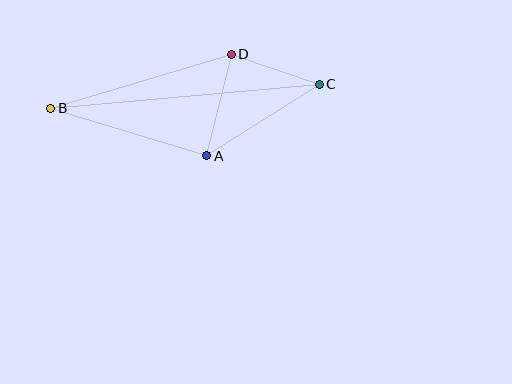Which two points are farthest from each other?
Points B and C are farthest from each other.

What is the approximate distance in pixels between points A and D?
The distance between A and D is approximately 105 pixels.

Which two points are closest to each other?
Points C and D are closest to each other.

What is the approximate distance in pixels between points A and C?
The distance between A and C is approximately 133 pixels.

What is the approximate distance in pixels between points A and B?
The distance between A and B is approximately 163 pixels.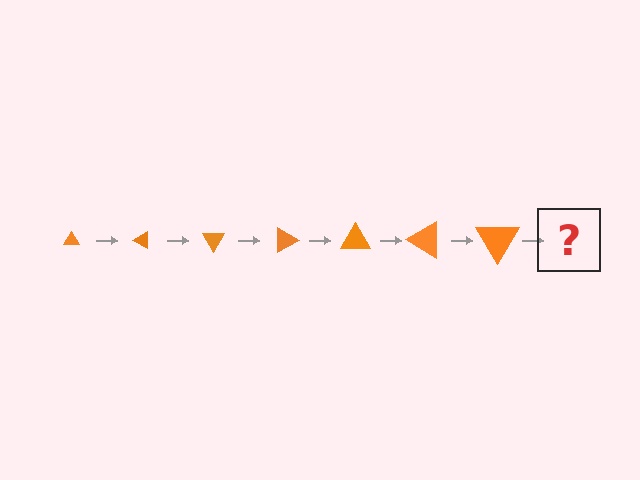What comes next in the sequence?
The next element should be a triangle, larger than the previous one and rotated 210 degrees from the start.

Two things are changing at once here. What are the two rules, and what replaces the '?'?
The two rules are that the triangle grows larger each step and it rotates 30 degrees each step. The '?' should be a triangle, larger than the previous one and rotated 210 degrees from the start.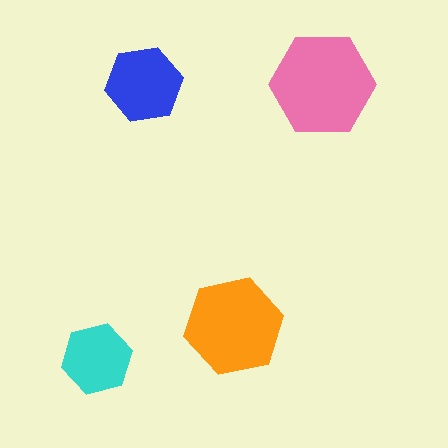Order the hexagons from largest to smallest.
the pink one, the orange one, the blue one, the cyan one.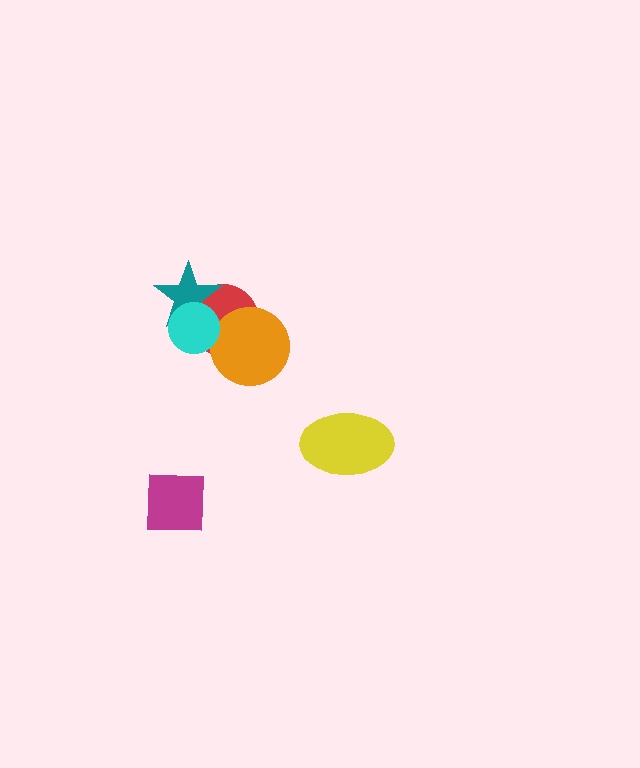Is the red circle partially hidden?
Yes, it is partially covered by another shape.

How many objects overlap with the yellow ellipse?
0 objects overlap with the yellow ellipse.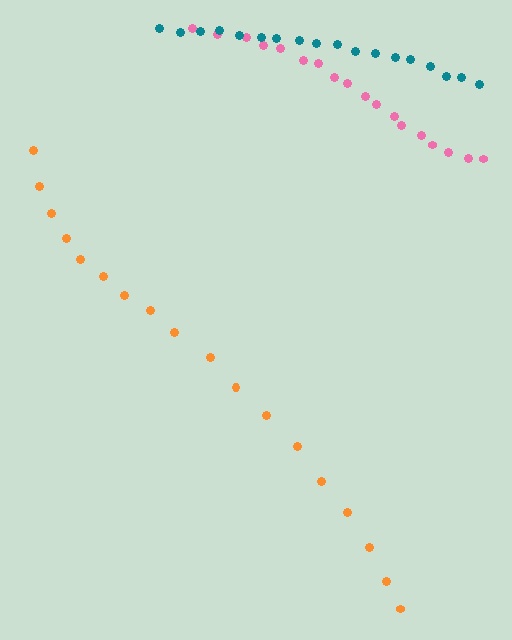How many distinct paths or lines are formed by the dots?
There are 3 distinct paths.